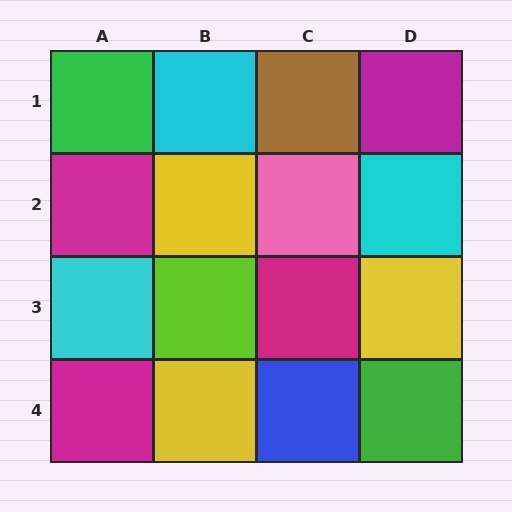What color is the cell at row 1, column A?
Green.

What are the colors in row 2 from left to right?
Magenta, yellow, pink, cyan.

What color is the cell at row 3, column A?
Cyan.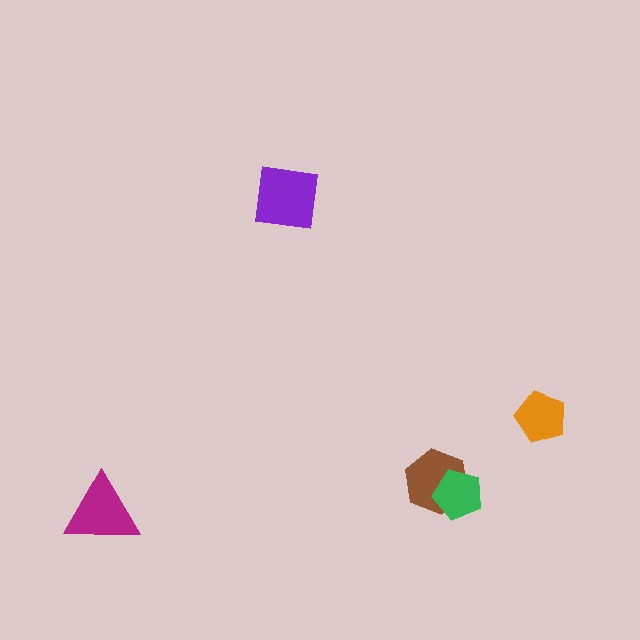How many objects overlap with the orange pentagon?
0 objects overlap with the orange pentagon.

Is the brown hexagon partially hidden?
Yes, it is partially covered by another shape.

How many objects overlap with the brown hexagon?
1 object overlaps with the brown hexagon.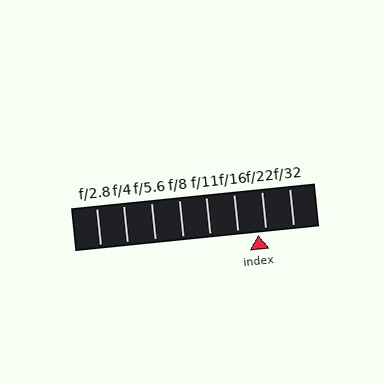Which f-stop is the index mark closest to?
The index mark is closest to f/22.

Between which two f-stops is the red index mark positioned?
The index mark is between f/16 and f/22.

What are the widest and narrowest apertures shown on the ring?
The widest aperture shown is f/2.8 and the narrowest is f/32.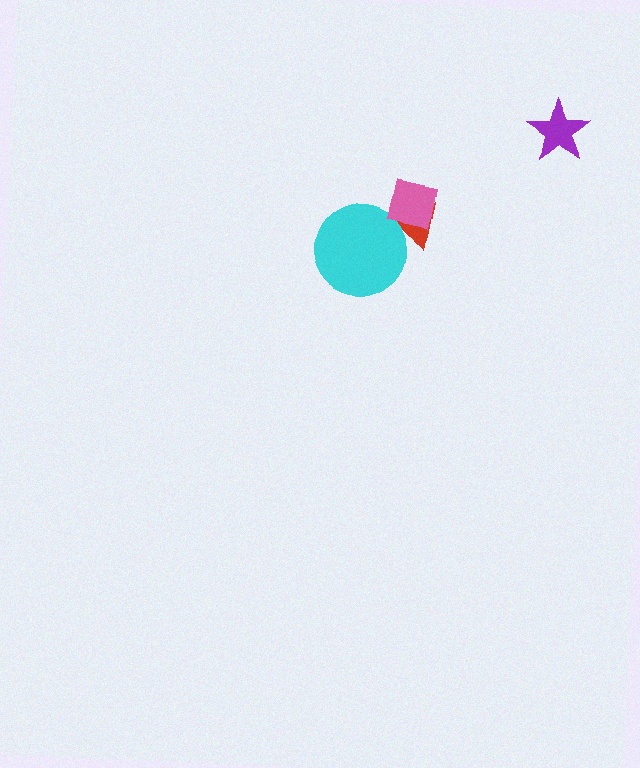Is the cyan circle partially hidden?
No, no other shape covers it.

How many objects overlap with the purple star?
0 objects overlap with the purple star.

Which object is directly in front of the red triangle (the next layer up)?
The cyan circle is directly in front of the red triangle.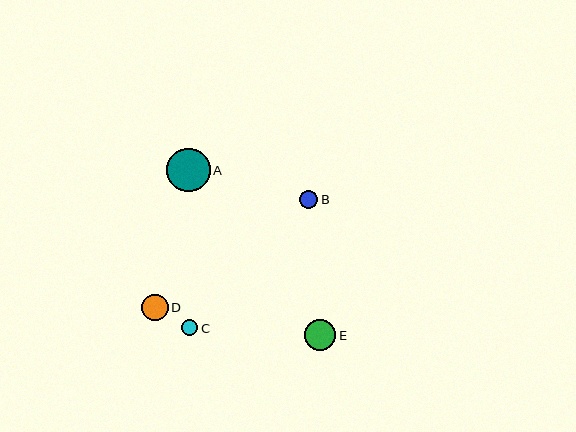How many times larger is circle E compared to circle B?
Circle E is approximately 1.8 times the size of circle B.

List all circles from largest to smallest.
From largest to smallest: A, E, D, B, C.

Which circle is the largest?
Circle A is the largest with a size of approximately 43 pixels.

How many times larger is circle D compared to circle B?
Circle D is approximately 1.5 times the size of circle B.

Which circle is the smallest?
Circle C is the smallest with a size of approximately 16 pixels.